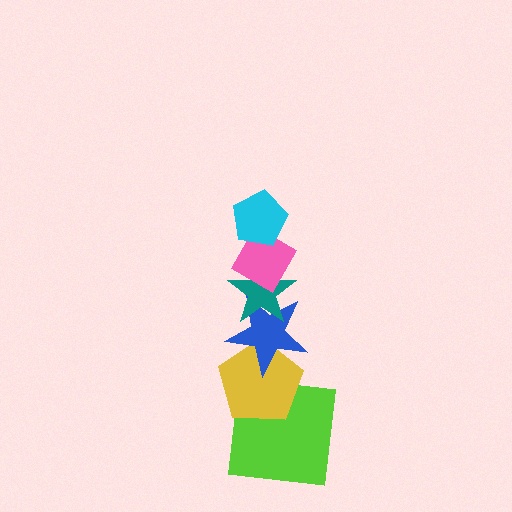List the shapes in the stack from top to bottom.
From top to bottom: the cyan pentagon, the pink diamond, the teal star, the blue star, the yellow pentagon, the lime square.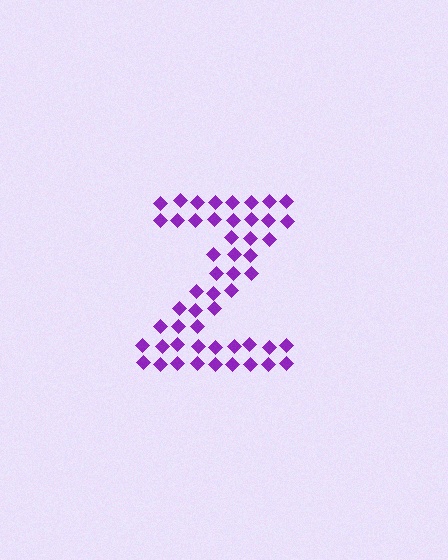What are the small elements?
The small elements are diamonds.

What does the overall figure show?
The overall figure shows the letter Z.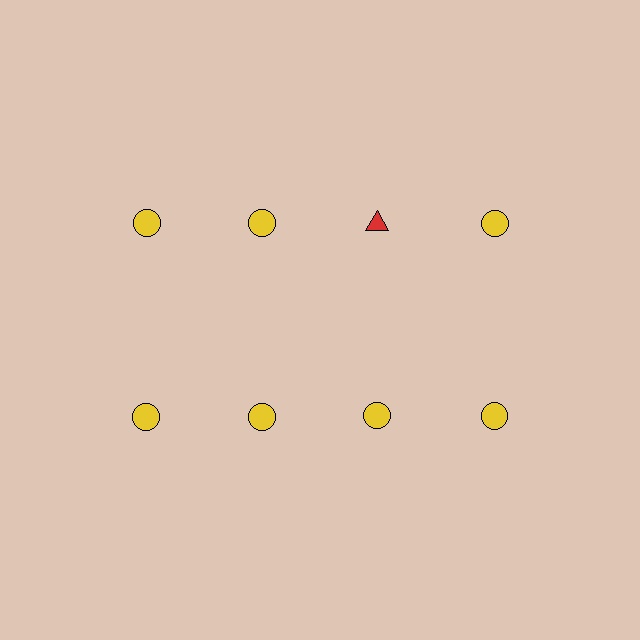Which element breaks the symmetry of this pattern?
The red triangle in the top row, center column breaks the symmetry. All other shapes are yellow circles.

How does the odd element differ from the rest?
It differs in both color (red instead of yellow) and shape (triangle instead of circle).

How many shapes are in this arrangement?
There are 8 shapes arranged in a grid pattern.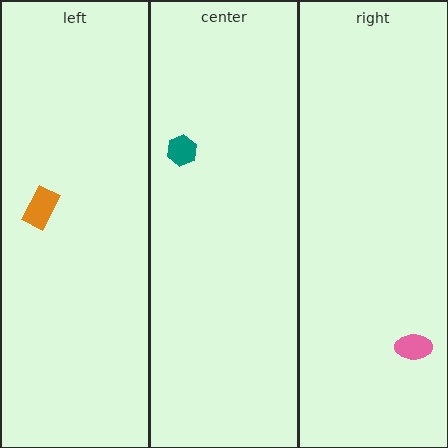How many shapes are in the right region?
1.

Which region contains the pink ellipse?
The right region.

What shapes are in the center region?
The teal hexagon.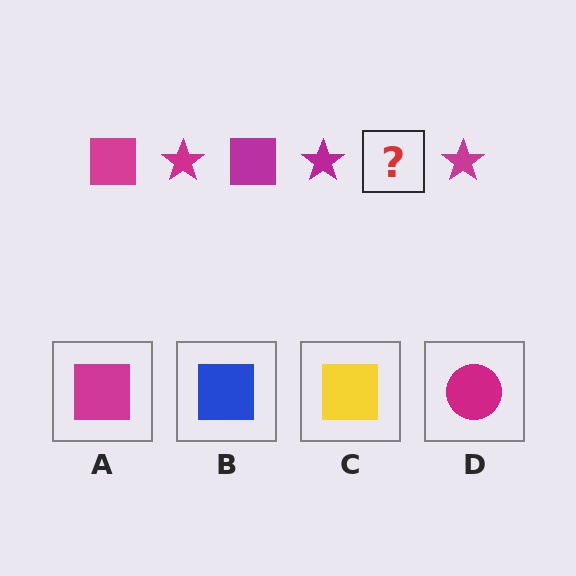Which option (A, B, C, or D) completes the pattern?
A.